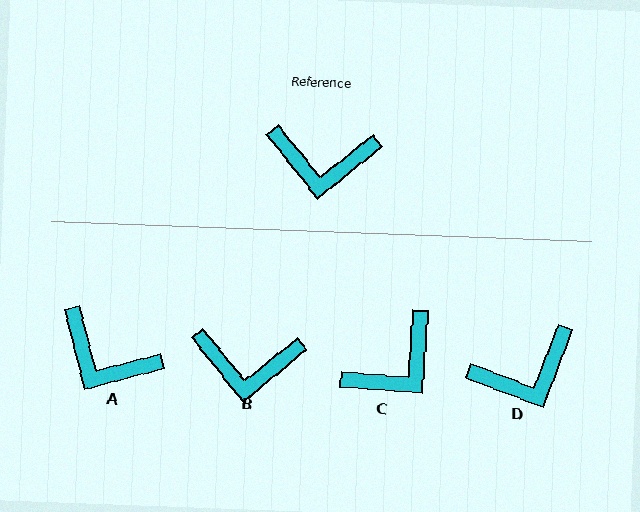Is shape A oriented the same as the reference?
No, it is off by about 25 degrees.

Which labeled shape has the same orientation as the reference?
B.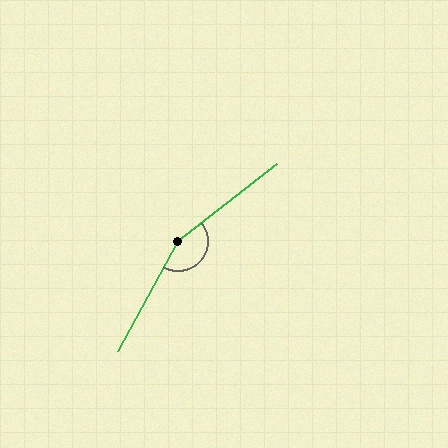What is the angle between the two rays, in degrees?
Approximately 156 degrees.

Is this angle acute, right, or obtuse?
It is obtuse.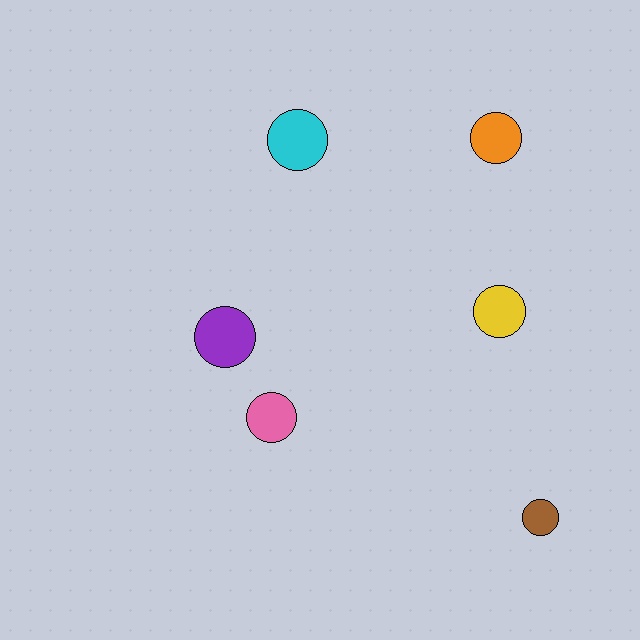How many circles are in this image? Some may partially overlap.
There are 6 circles.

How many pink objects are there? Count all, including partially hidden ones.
There is 1 pink object.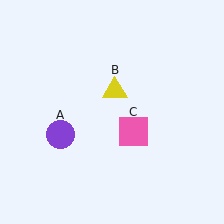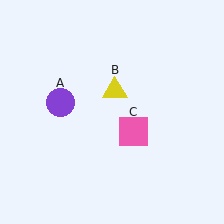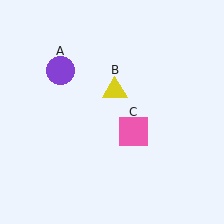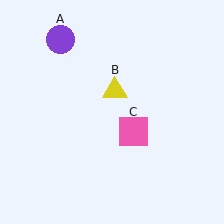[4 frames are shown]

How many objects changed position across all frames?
1 object changed position: purple circle (object A).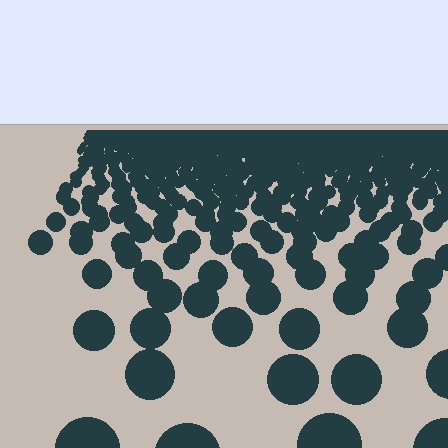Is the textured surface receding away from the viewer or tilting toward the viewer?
The surface is receding away from the viewer. Texture elements get smaller and denser toward the top.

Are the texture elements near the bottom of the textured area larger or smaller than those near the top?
Larger. Near the bottom, elements are closer to the viewer and appear at a bigger on-screen size.